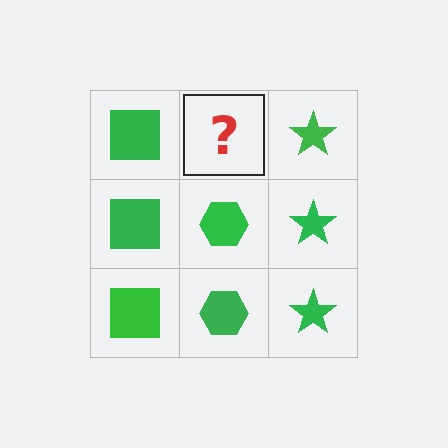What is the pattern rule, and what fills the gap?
The rule is that each column has a consistent shape. The gap should be filled with a green hexagon.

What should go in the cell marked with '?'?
The missing cell should contain a green hexagon.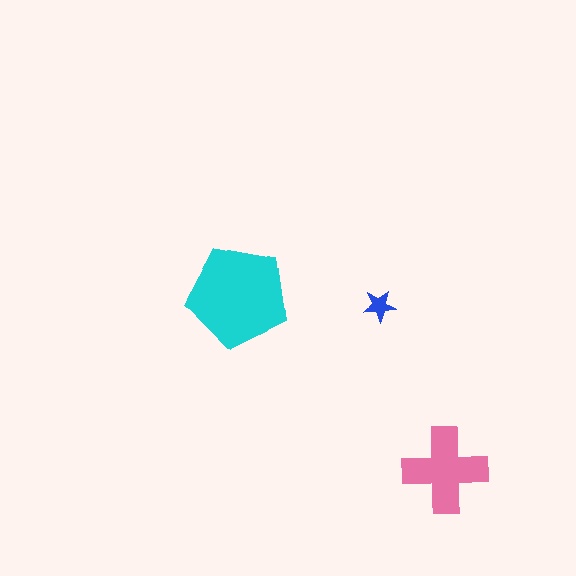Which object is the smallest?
The blue star.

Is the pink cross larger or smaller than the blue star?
Larger.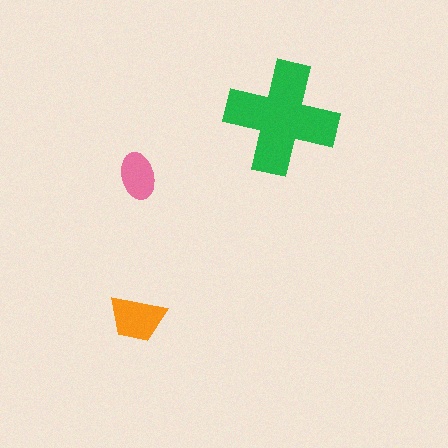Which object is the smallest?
The pink ellipse.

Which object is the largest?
The green cross.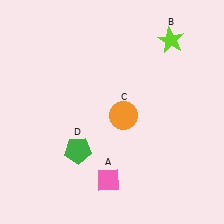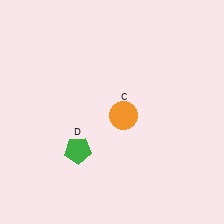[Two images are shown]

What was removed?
The lime star (B), the pink diamond (A) were removed in Image 2.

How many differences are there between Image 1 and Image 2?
There are 2 differences between the two images.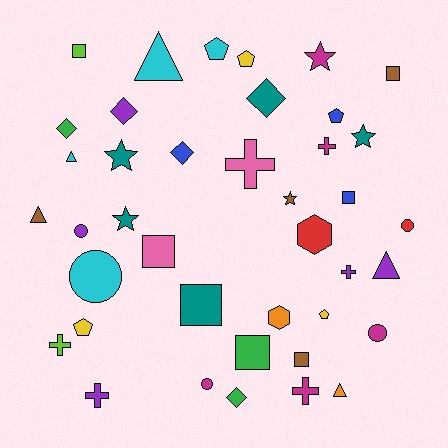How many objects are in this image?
There are 40 objects.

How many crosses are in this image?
There are 6 crosses.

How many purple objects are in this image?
There are 5 purple objects.